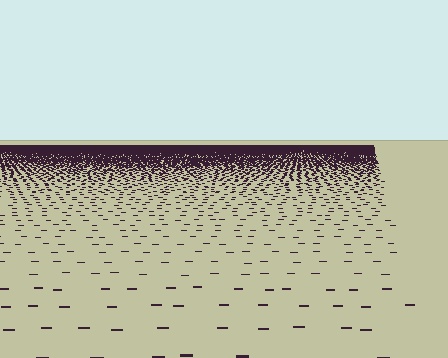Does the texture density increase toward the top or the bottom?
Density increases toward the top.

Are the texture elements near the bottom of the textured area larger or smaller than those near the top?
Larger. Near the bottom, elements are closer to the viewer and appear at a bigger on-screen size.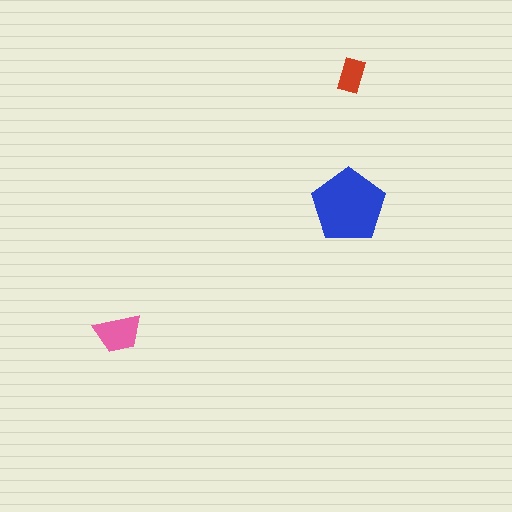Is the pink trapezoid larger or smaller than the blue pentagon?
Smaller.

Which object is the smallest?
The red rectangle.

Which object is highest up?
The red rectangle is topmost.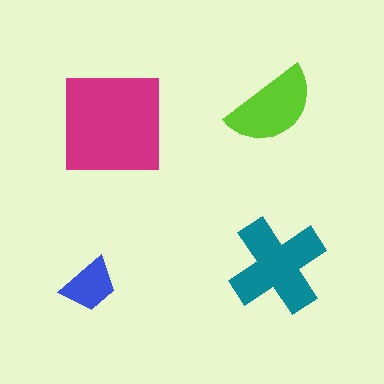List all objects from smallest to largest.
The blue trapezoid, the lime semicircle, the teal cross, the magenta square.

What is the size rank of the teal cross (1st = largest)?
2nd.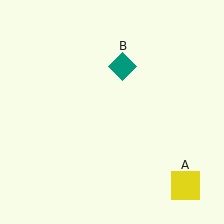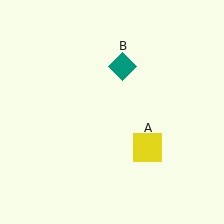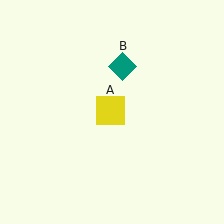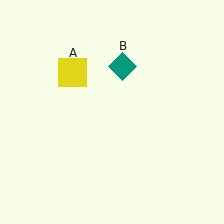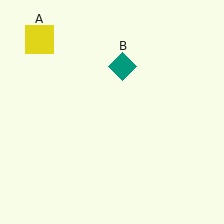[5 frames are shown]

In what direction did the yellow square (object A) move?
The yellow square (object A) moved up and to the left.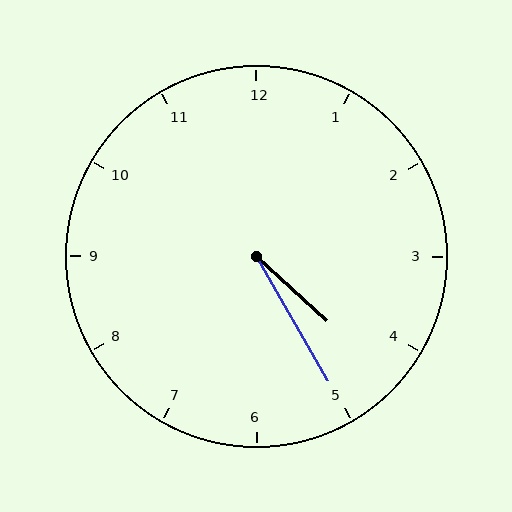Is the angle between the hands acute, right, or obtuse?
It is acute.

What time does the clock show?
4:25.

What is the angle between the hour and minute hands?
Approximately 18 degrees.